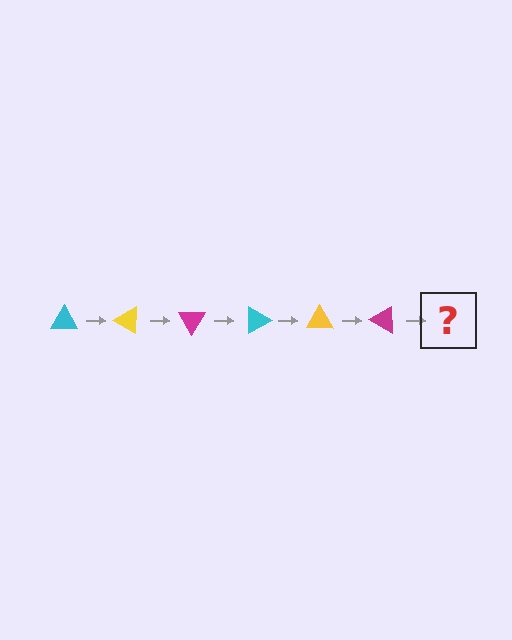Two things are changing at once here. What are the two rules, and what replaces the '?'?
The two rules are that it rotates 30 degrees each step and the color cycles through cyan, yellow, and magenta. The '?' should be a cyan triangle, rotated 180 degrees from the start.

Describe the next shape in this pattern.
It should be a cyan triangle, rotated 180 degrees from the start.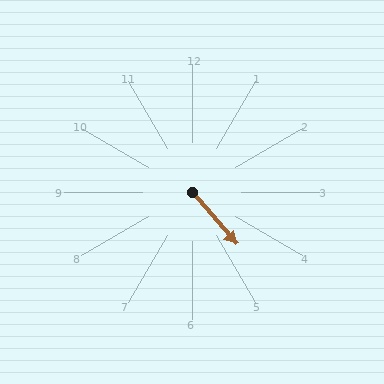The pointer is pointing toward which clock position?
Roughly 5 o'clock.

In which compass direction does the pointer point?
Southeast.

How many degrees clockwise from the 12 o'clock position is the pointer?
Approximately 139 degrees.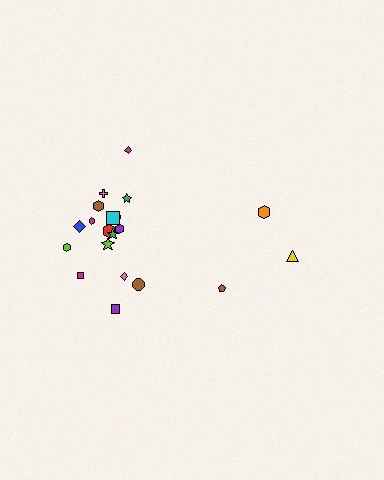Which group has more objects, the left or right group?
The left group.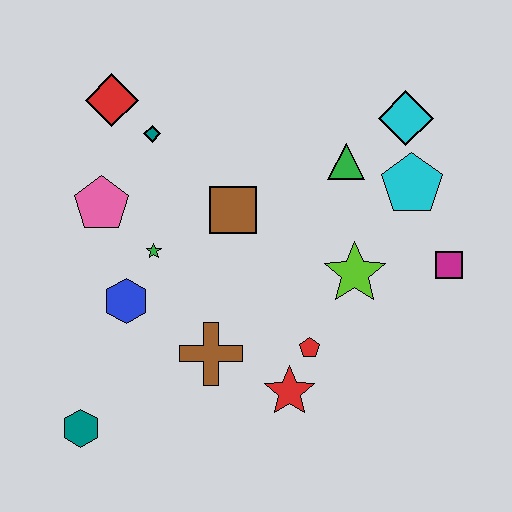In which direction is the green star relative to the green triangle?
The green star is to the left of the green triangle.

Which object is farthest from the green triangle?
The teal hexagon is farthest from the green triangle.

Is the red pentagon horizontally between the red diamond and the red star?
No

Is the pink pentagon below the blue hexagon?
No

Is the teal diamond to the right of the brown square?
No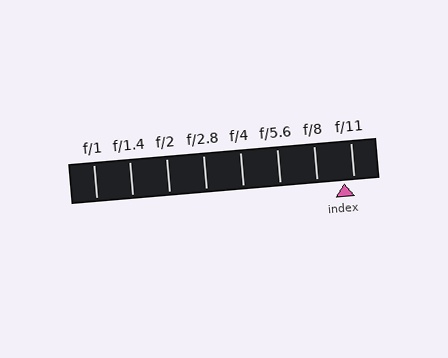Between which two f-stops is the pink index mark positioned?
The index mark is between f/8 and f/11.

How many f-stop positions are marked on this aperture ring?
There are 8 f-stop positions marked.